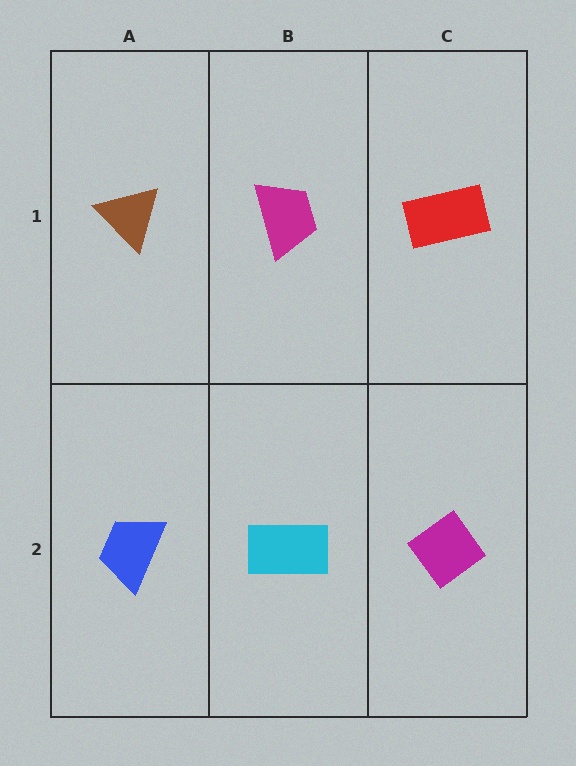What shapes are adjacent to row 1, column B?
A cyan rectangle (row 2, column B), a brown triangle (row 1, column A), a red rectangle (row 1, column C).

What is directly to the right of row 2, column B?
A magenta diamond.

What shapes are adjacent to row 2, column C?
A red rectangle (row 1, column C), a cyan rectangle (row 2, column B).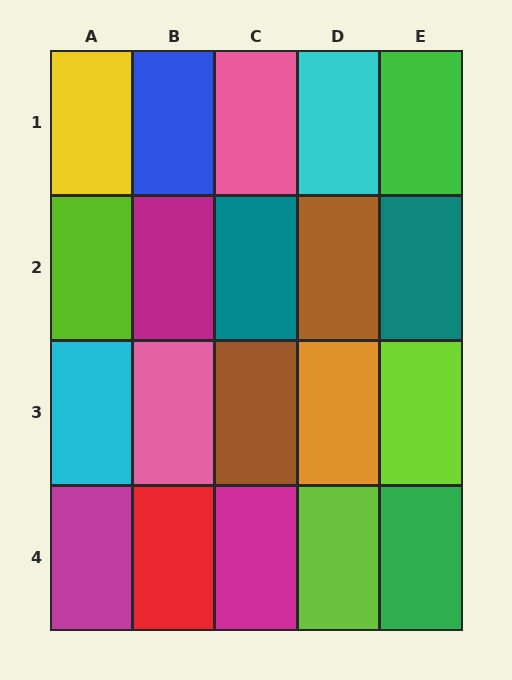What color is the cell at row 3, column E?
Lime.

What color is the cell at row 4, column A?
Magenta.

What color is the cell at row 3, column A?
Cyan.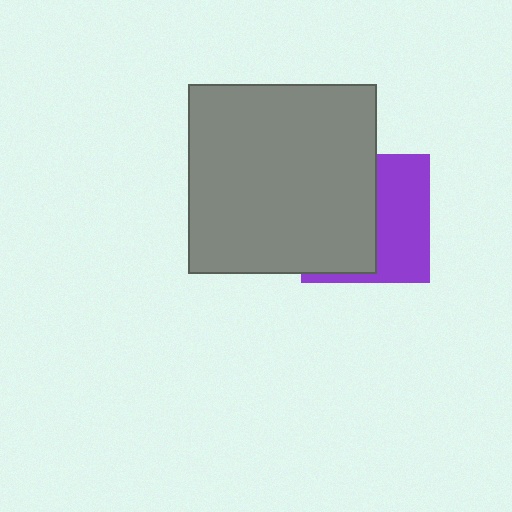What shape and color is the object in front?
The object in front is a gray square.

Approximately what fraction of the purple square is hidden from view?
Roughly 55% of the purple square is hidden behind the gray square.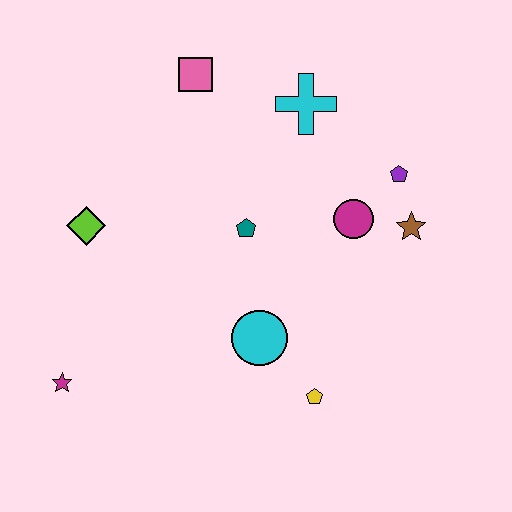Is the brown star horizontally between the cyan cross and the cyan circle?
No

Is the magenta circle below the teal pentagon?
No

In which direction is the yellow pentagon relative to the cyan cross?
The yellow pentagon is below the cyan cross.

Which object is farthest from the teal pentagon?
The magenta star is farthest from the teal pentagon.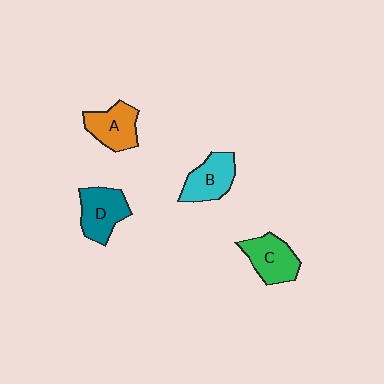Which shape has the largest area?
Shape D (teal).